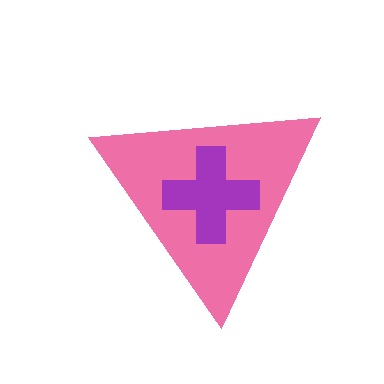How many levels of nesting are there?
2.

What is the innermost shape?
The purple cross.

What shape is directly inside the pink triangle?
The purple cross.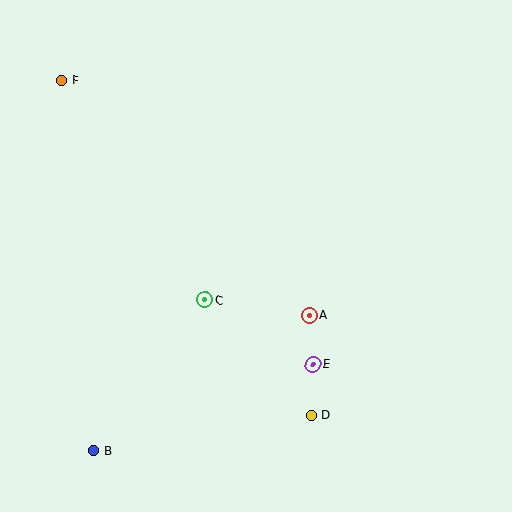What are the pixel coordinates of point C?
Point C is at (205, 300).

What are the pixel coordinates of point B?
Point B is at (94, 451).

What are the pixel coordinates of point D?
Point D is at (311, 415).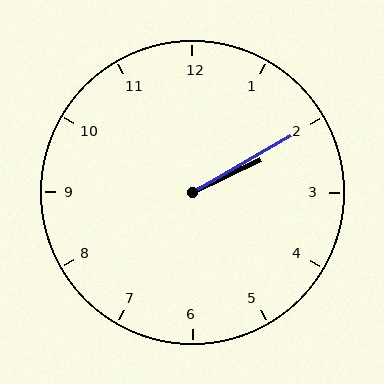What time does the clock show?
2:10.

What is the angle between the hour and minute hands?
Approximately 5 degrees.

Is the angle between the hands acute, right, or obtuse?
It is acute.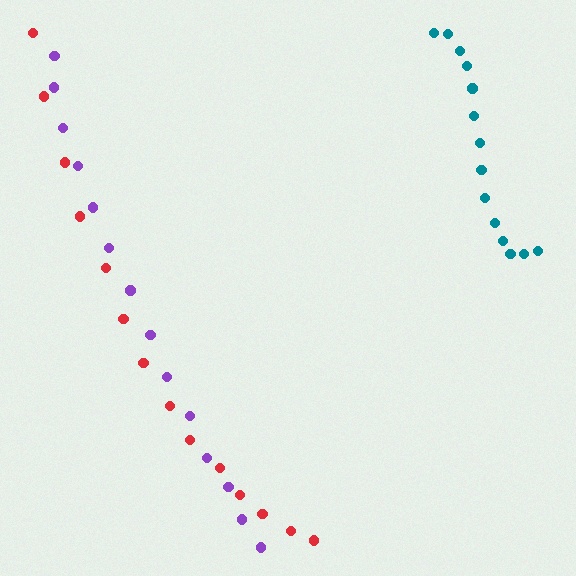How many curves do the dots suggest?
There are 3 distinct paths.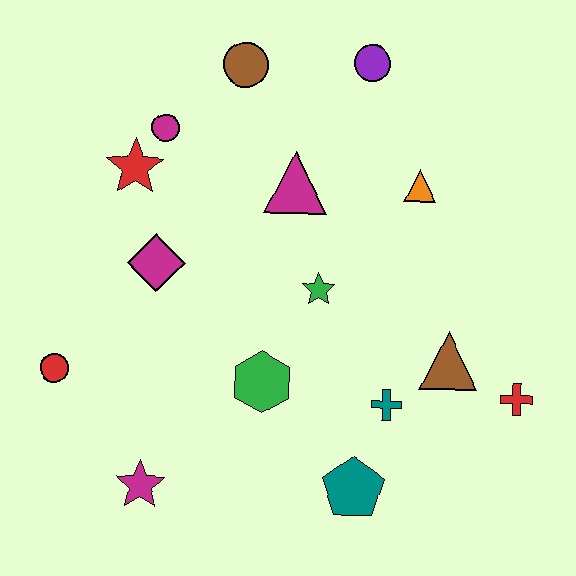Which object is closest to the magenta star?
The red circle is closest to the magenta star.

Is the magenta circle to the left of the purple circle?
Yes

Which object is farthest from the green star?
The red circle is farthest from the green star.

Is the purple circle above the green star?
Yes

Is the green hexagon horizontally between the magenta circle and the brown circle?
No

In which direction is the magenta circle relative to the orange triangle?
The magenta circle is to the left of the orange triangle.